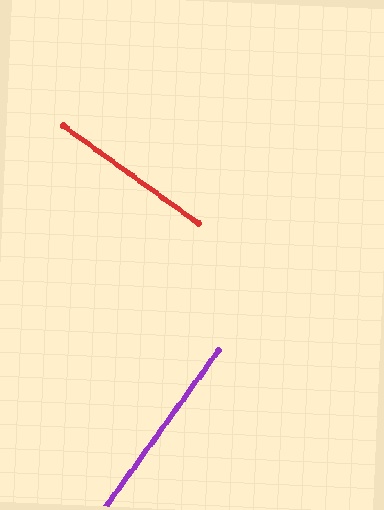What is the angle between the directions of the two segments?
Approximately 90 degrees.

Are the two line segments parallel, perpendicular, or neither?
Perpendicular — they meet at approximately 90°.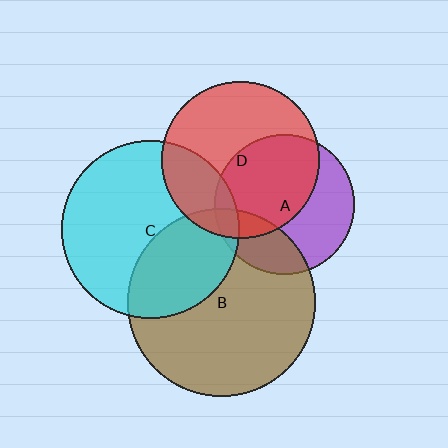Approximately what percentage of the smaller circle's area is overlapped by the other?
Approximately 55%.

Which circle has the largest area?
Circle B (brown).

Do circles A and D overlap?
Yes.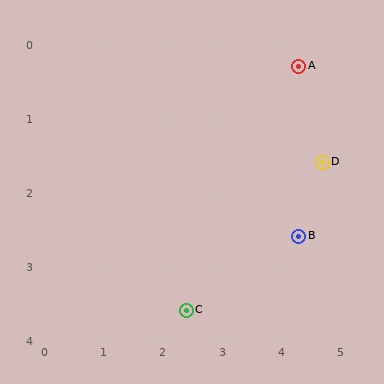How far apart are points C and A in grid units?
Points C and A are about 3.8 grid units apart.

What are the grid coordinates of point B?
Point B is at approximately (4.3, 2.6).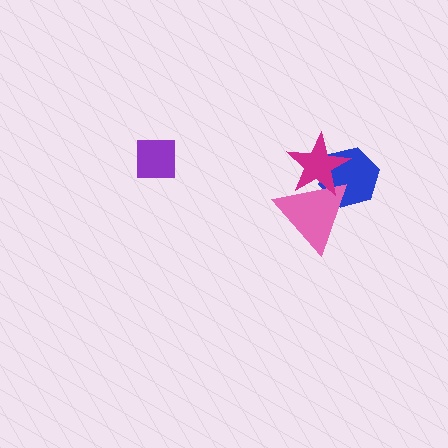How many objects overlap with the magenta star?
2 objects overlap with the magenta star.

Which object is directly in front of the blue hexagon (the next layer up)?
The pink triangle is directly in front of the blue hexagon.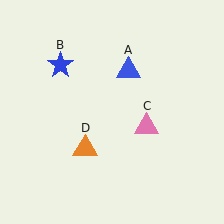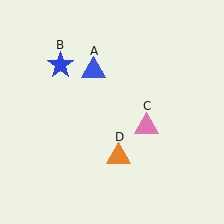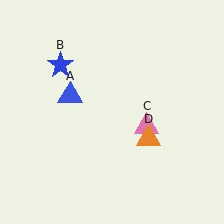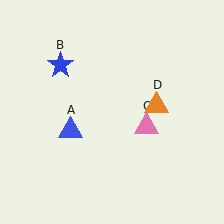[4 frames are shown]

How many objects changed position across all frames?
2 objects changed position: blue triangle (object A), orange triangle (object D).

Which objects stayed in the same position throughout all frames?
Blue star (object B) and pink triangle (object C) remained stationary.